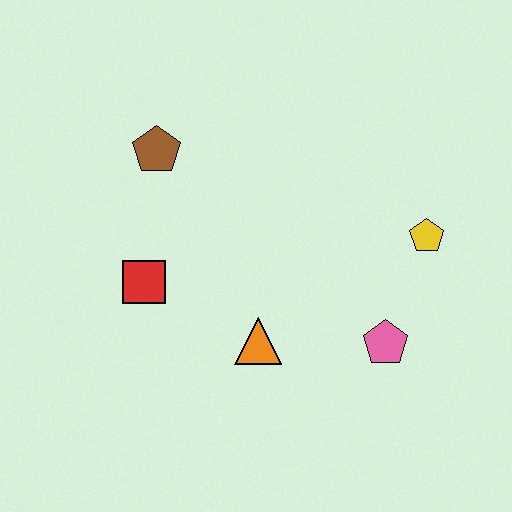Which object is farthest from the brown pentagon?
The pink pentagon is farthest from the brown pentagon.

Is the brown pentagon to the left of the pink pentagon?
Yes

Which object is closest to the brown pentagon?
The red square is closest to the brown pentagon.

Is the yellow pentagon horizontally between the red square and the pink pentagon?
No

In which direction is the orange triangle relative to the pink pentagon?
The orange triangle is to the left of the pink pentagon.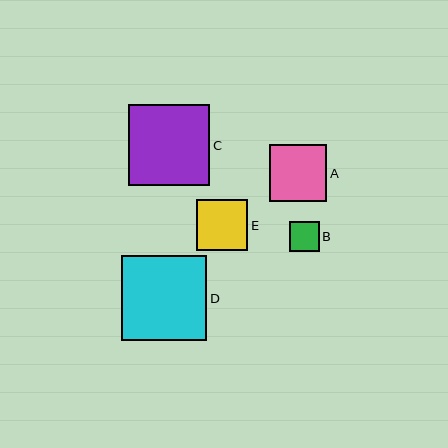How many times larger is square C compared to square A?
Square C is approximately 1.4 times the size of square A.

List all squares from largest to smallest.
From largest to smallest: D, C, A, E, B.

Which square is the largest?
Square D is the largest with a size of approximately 85 pixels.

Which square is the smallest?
Square B is the smallest with a size of approximately 30 pixels.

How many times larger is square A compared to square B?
Square A is approximately 1.9 times the size of square B.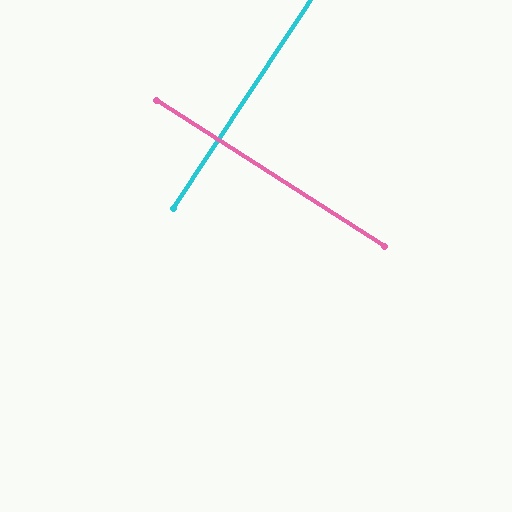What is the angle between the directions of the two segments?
Approximately 89 degrees.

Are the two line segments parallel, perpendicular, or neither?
Perpendicular — they meet at approximately 89°.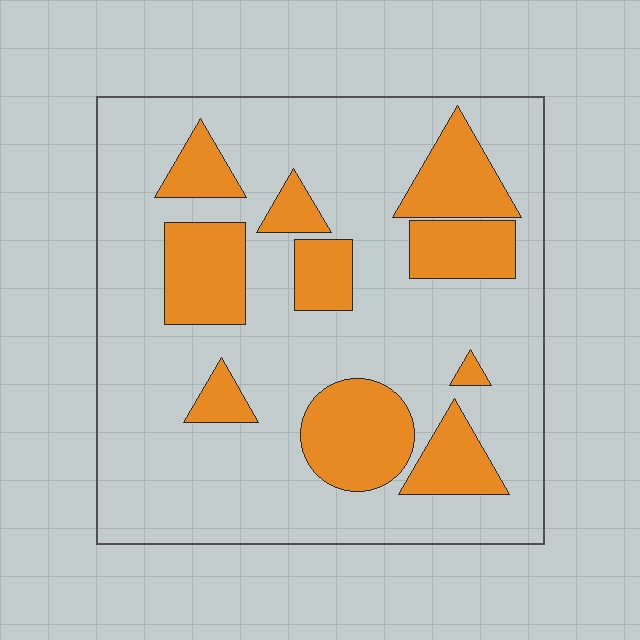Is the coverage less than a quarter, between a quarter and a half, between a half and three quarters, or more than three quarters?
Between a quarter and a half.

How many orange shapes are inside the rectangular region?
10.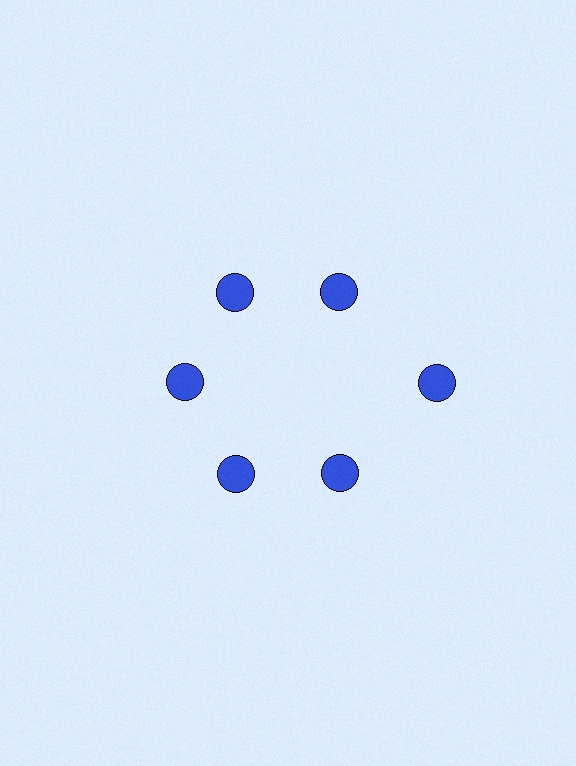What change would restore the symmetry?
The symmetry would be restored by moving it inward, back onto the ring so that all 6 circles sit at equal angles and equal distance from the center.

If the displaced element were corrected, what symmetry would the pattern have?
It would have 6-fold rotational symmetry — the pattern would map onto itself every 60 degrees.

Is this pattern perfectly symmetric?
No. The 6 blue circles are arranged in a ring, but one element near the 3 o'clock position is pushed outward from the center, breaking the 6-fold rotational symmetry.